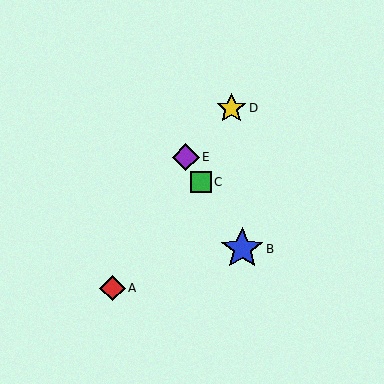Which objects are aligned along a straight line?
Objects B, C, E are aligned along a straight line.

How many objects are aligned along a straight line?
3 objects (B, C, E) are aligned along a straight line.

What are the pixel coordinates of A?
Object A is at (112, 288).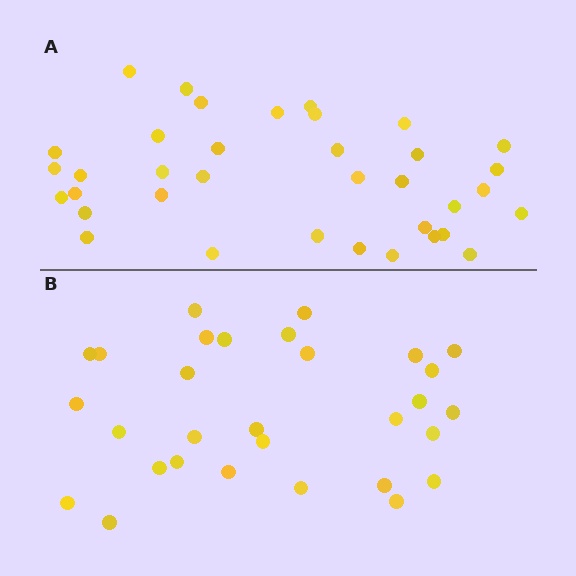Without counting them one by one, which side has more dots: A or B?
Region A (the top region) has more dots.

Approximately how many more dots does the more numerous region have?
Region A has about 6 more dots than region B.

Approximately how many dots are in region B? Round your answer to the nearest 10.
About 30 dots.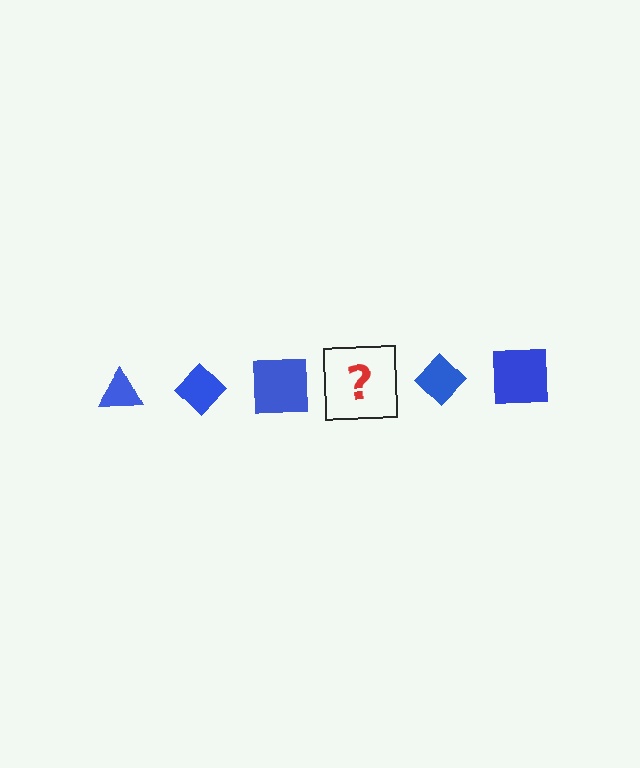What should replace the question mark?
The question mark should be replaced with a blue triangle.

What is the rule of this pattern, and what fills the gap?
The rule is that the pattern cycles through triangle, diamond, square shapes in blue. The gap should be filled with a blue triangle.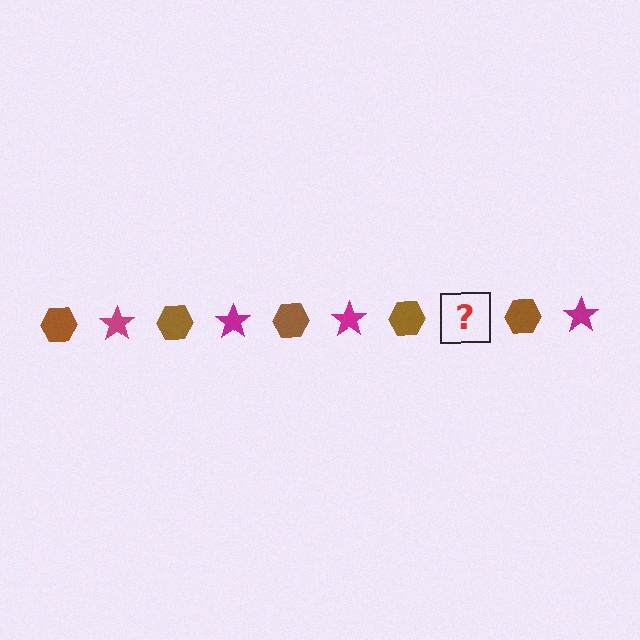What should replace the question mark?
The question mark should be replaced with a magenta star.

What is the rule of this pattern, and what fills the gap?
The rule is that the pattern alternates between brown hexagon and magenta star. The gap should be filled with a magenta star.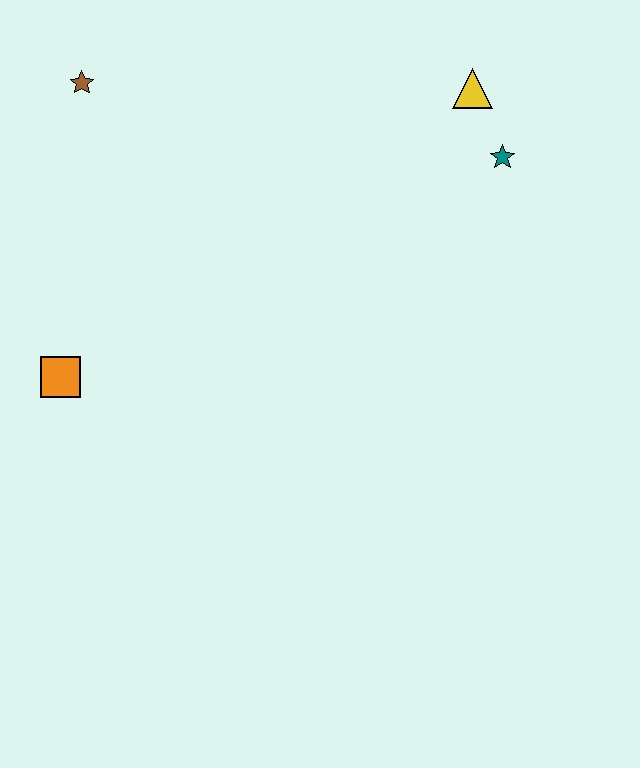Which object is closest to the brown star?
The orange square is closest to the brown star.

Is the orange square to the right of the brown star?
No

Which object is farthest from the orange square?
The yellow triangle is farthest from the orange square.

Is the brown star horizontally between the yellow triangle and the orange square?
Yes